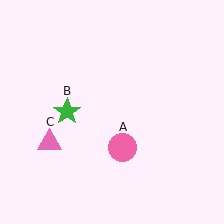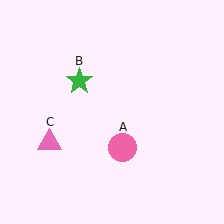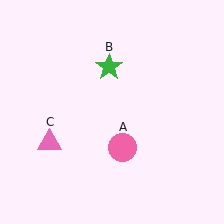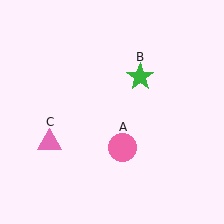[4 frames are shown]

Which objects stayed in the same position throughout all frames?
Pink circle (object A) and pink triangle (object C) remained stationary.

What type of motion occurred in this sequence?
The green star (object B) rotated clockwise around the center of the scene.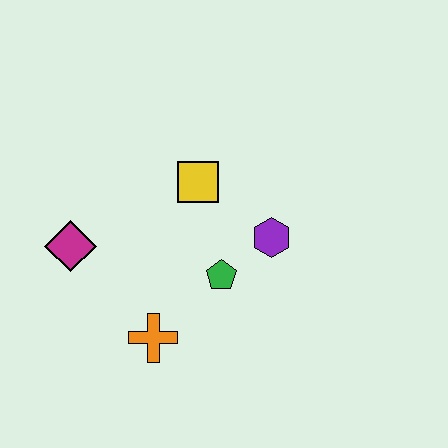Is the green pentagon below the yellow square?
Yes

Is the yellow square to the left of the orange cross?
No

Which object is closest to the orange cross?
The green pentagon is closest to the orange cross.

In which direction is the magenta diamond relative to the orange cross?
The magenta diamond is above the orange cross.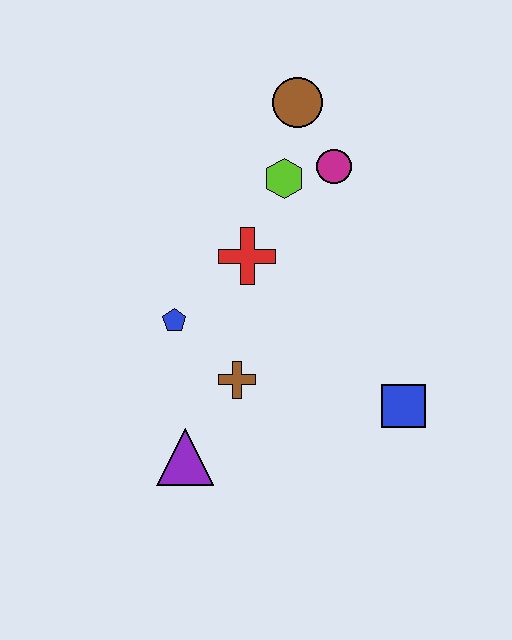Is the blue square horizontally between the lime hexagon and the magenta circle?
No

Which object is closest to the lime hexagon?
The magenta circle is closest to the lime hexagon.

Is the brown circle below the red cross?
No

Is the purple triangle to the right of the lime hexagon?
No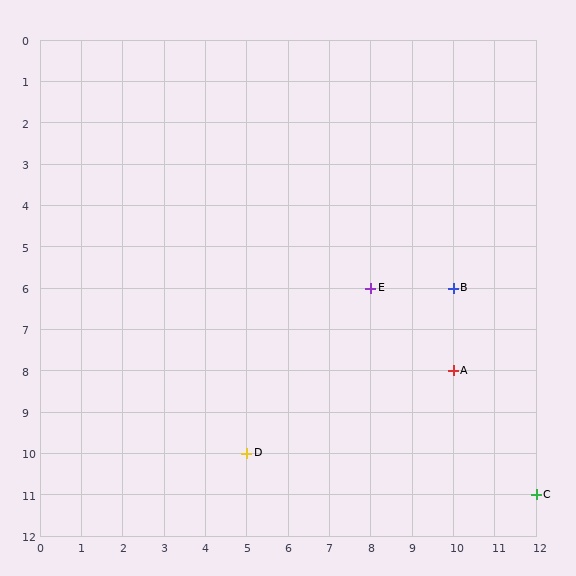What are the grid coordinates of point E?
Point E is at grid coordinates (8, 6).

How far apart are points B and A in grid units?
Points B and A are 2 rows apart.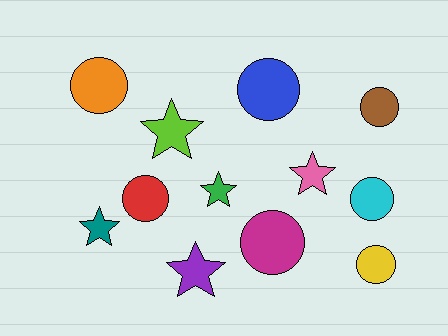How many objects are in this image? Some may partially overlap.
There are 12 objects.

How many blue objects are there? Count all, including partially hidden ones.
There is 1 blue object.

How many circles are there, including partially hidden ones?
There are 7 circles.